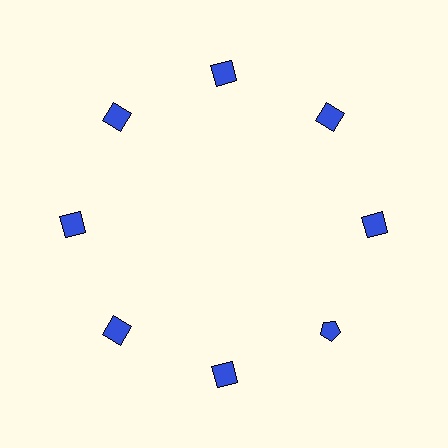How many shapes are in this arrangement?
There are 8 shapes arranged in a ring pattern.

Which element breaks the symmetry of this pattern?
The blue pentagon at roughly the 4 o'clock position breaks the symmetry. All other shapes are blue squares.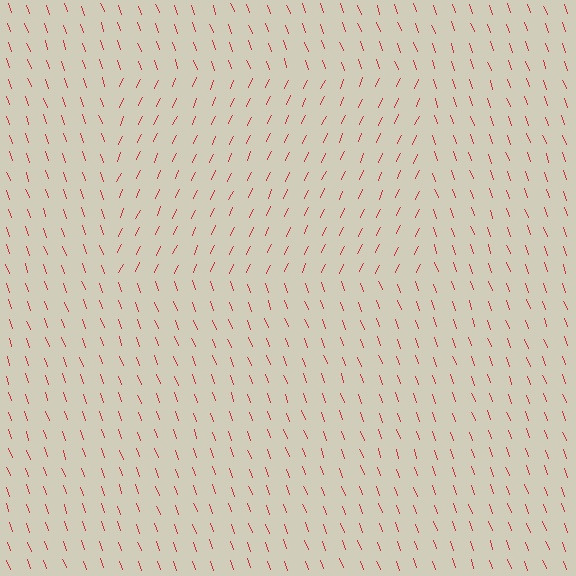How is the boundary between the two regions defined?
The boundary is defined purely by a change in line orientation (approximately 45 degrees difference). All lines are the same color and thickness.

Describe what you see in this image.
The image is filled with small red line segments. A rectangle region in the image has lines oriented differently from the surrounding lines, creating a visible texture boundary.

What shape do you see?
I see a rectangle.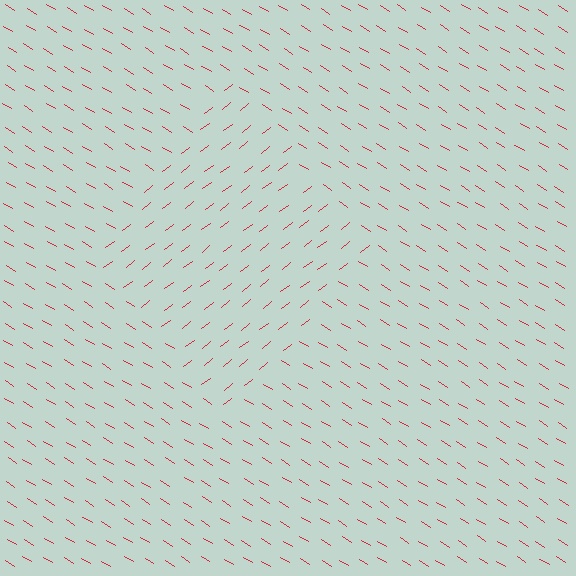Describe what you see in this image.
The image is filled with small red line segments. A diamond region in the image has lines oriented differently from the surrounding lines, creating a visible texture boundary.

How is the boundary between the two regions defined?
The boundary is defined purely by a change in line orientation (approximately 69 degrees difference). All lines are the same color and thickness.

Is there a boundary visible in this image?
Yes, there is a texture boundary formed by a change in line orientation.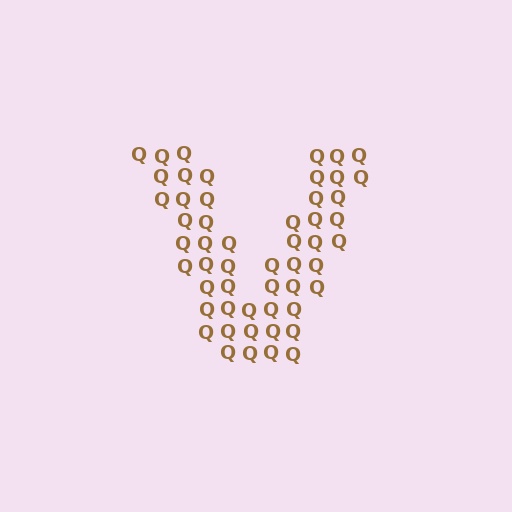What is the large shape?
The large shape is the letter V.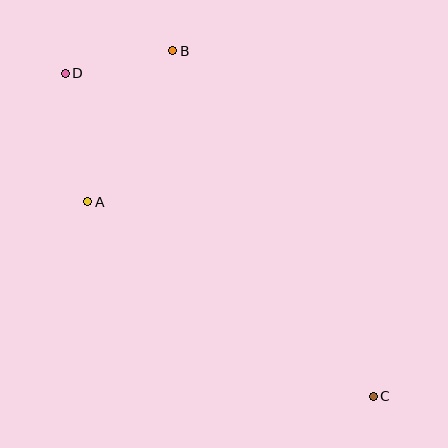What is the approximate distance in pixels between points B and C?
The distance between B and C is approximately 399 pixels.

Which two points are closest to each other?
Points B and D are closest to each other.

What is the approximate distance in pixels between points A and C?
The distance between A and C is approximately 345 pixels.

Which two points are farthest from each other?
Points C and D are farthest from each other.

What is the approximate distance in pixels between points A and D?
The distance between A and D is approximately 131 pixels.